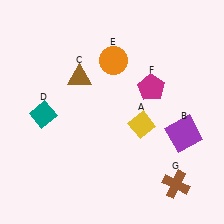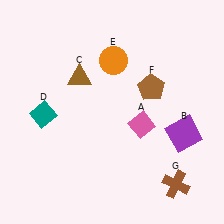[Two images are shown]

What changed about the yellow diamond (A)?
In Image 1, A is yellow. In Image 2, it changed to pink.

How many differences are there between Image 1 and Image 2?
There are 2 differences between the two images.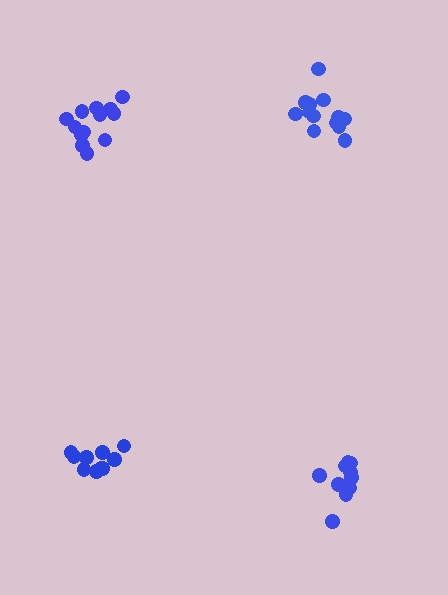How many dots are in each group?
Group 1: 13 dots, Group 2: 14 dots, Group 3: 13 dots, Group 4: 10 dots (50 total).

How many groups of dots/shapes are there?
There are 4 groups.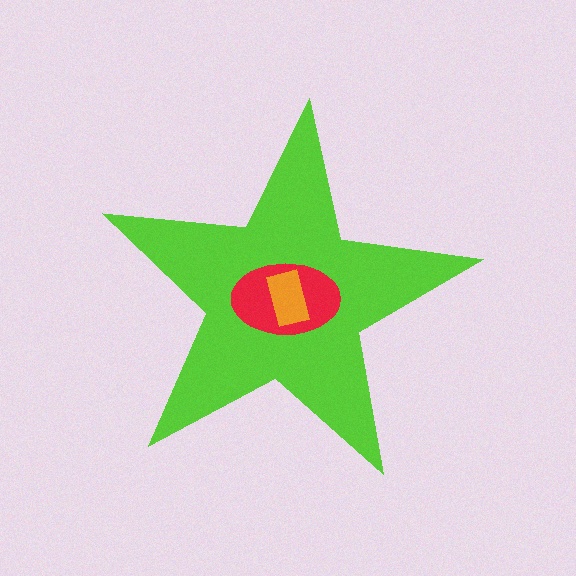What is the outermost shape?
The lime star.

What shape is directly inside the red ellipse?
The orange rectangle.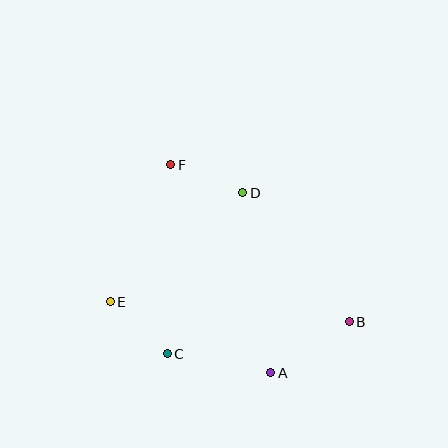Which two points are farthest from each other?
Points B and E are farthest from each other.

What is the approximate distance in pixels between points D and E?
The distance between D and E is approximately 171 pixels.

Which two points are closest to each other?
Points C and E are closest to each other.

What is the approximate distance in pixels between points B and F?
The distance between B and F is approximately 238 pixels.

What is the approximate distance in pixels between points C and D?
The distance between C and D is approximately 178 pixels.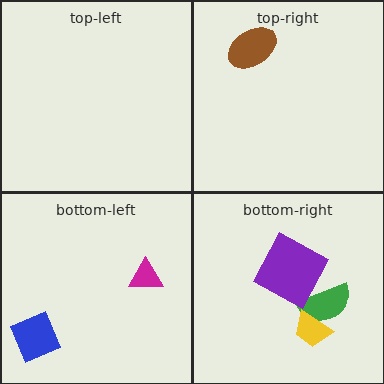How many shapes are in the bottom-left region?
2.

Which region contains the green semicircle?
The bottom-right region.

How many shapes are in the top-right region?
1.